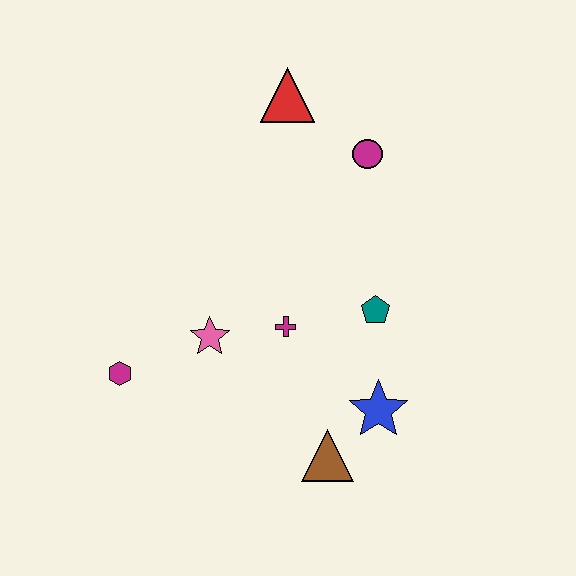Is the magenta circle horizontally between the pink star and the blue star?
Yes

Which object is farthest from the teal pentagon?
The magenta hexagon is farthest from the teal pentagon.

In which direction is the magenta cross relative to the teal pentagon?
The magenta cross is to the left of the teal pentagon.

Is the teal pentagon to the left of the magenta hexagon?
No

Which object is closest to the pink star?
The magenta cross is closest to the pink star.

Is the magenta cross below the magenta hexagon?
No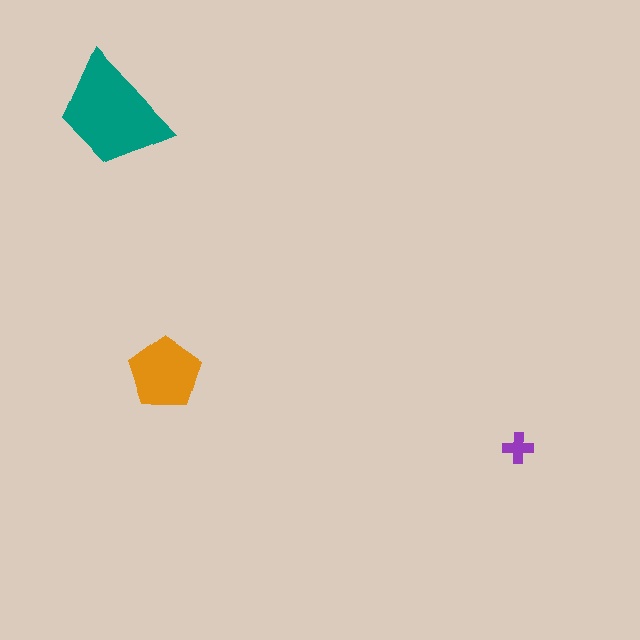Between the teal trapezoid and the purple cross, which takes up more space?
The teal trapezoid.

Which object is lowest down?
The purple cross is bottommost.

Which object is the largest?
The teal trapezoid.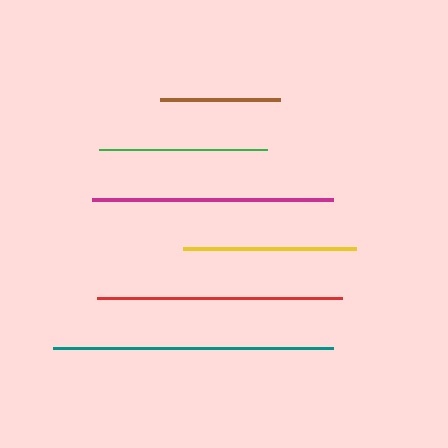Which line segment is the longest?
The teal line is the longest at approximately 280 pixels.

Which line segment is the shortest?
The brown line is the shortest at approximately 120 pixels.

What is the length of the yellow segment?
The yellow segment is approximately 172 pixels long.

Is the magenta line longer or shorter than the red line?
The red line is longer than the magenta line.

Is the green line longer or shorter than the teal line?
The teal line is longer than the green line.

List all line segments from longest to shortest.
From longest to shortest: teal, red, magenta, yellow, green, brown.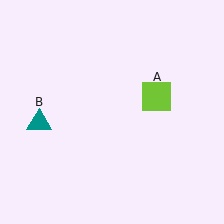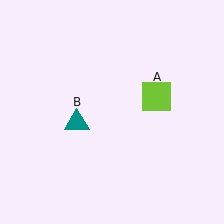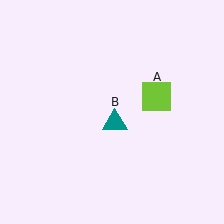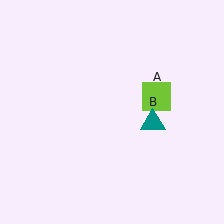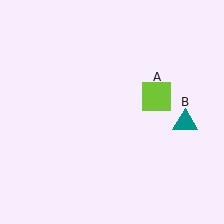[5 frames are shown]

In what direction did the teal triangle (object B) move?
The teal triangle (object B) moved right.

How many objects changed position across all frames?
1 object changed position: teal triangle (object B).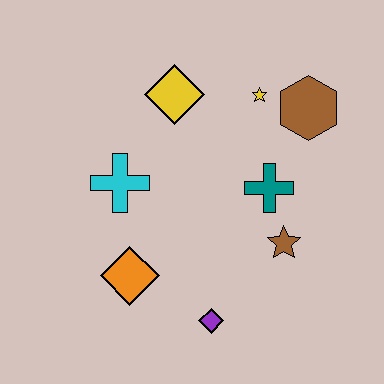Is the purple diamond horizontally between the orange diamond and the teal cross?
Yes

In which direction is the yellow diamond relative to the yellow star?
The yellow diamond is to the left of the yellow star.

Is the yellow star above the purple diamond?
Yes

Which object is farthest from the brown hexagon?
The orange diamond is farthest from the brown hexagon.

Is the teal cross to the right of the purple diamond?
Yes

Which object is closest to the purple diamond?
The orange diamond is closest to the purple diamond.